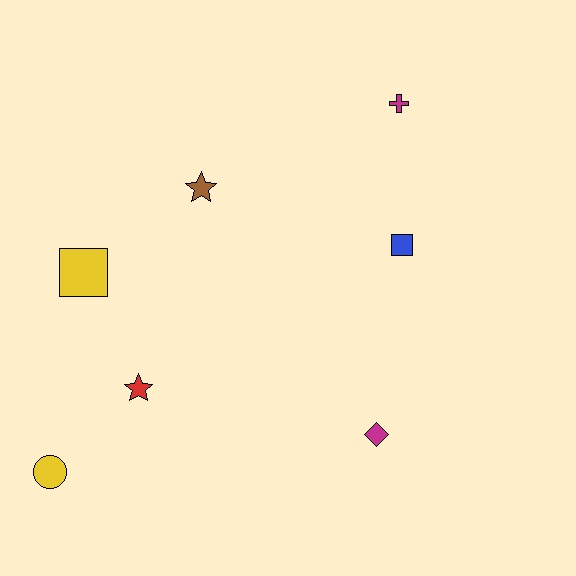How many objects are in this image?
There are 7 objects.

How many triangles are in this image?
There are no triangles.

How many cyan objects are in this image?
There are no cyan objects.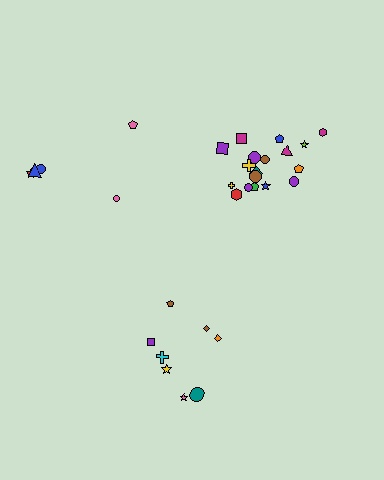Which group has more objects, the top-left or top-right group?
The top-right group.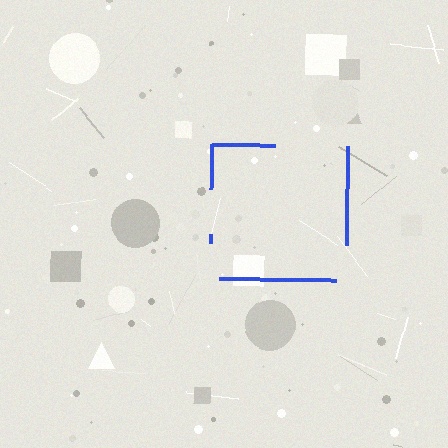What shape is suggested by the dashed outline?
The dashed outline suggests a square.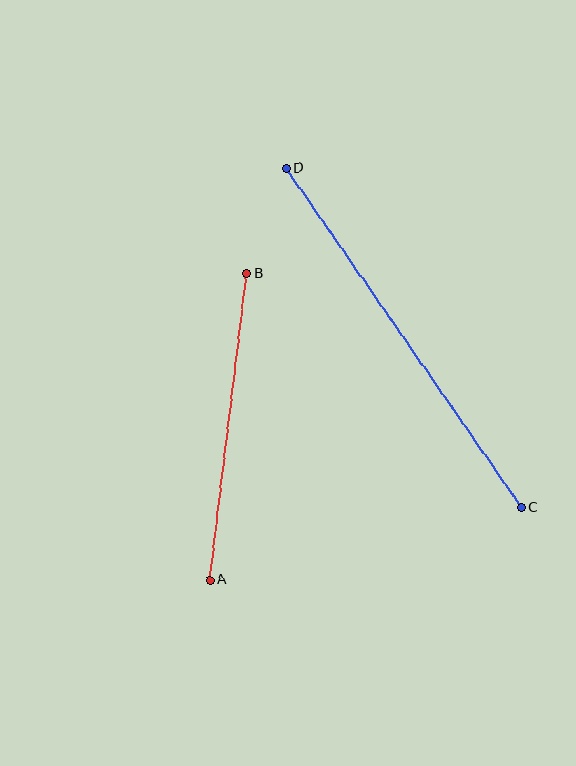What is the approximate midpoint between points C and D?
The midpoint is at approximately (404, 338) pixels.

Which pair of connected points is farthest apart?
Points C and D are farthest apart.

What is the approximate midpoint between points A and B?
The midpoint is at approximately (228, 427) pixels.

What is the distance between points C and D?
The distance is approximately 413 pixels.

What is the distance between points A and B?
The distance is approximately 309 pixels.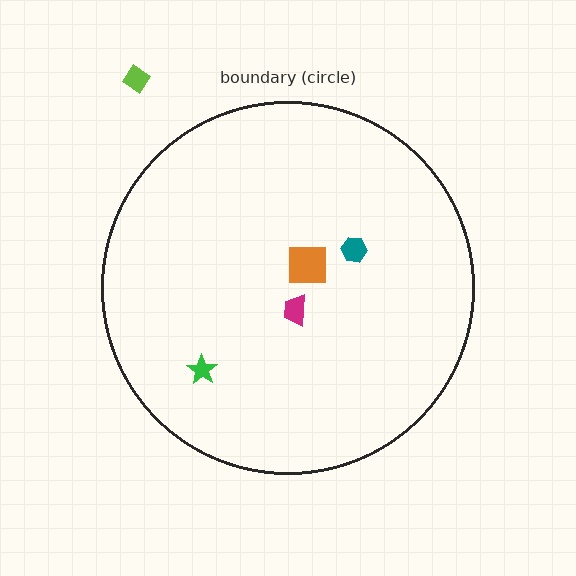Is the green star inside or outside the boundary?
Inside.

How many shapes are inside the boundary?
4 inside, 1 outside.